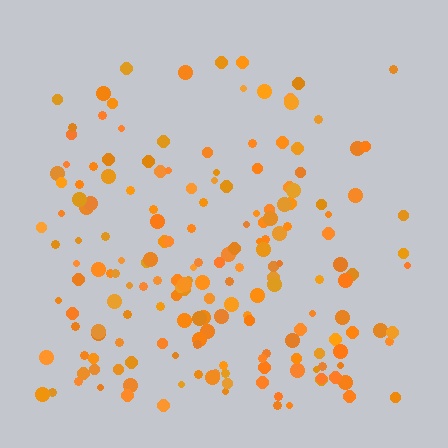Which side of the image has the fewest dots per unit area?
The top.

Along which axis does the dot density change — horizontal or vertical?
Vertical.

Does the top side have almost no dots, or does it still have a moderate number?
Still a moderate number, just noticeably fewer than the bottom.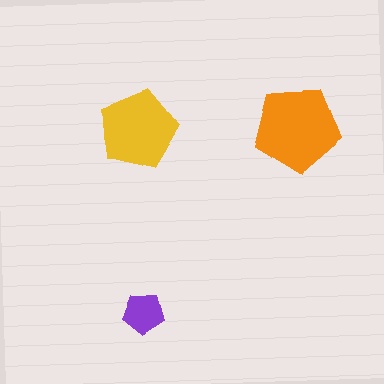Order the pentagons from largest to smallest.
the orange one, the yellow one, the purple one.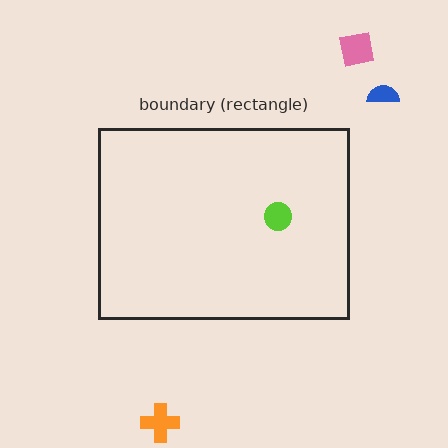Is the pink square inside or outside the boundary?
Outside.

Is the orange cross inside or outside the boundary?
Outside.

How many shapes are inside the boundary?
1 inside, 3 outside.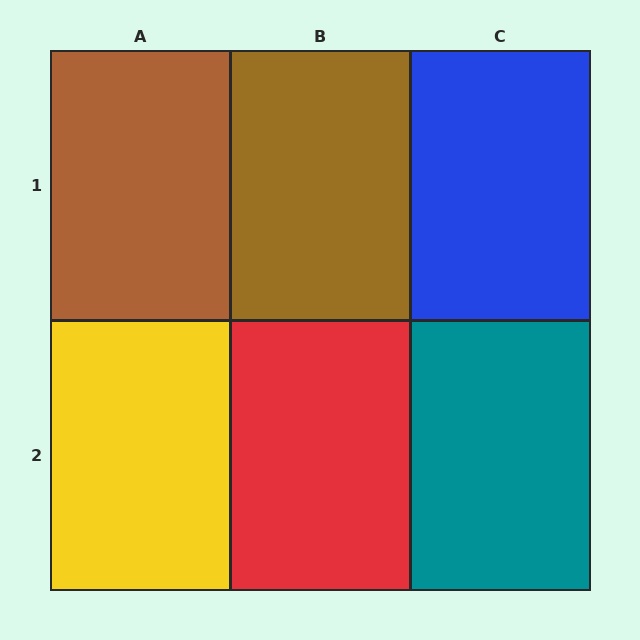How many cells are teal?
1 cell is teal.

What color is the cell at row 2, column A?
Yellow.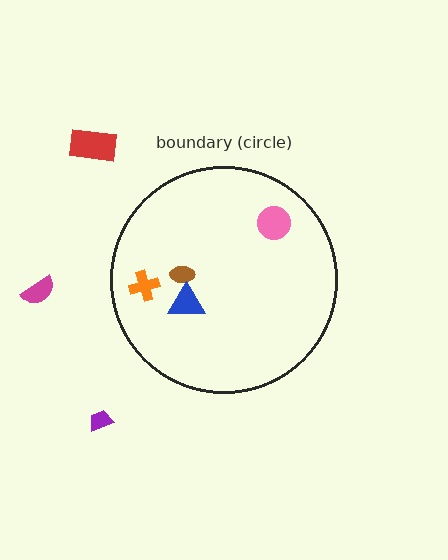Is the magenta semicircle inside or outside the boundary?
Outside.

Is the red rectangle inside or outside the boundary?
Outside.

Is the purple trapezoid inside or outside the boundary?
Outside.